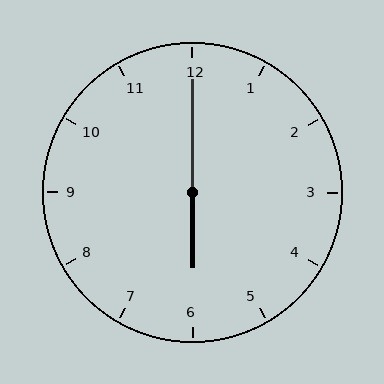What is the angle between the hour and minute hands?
Approximately 180 degrees.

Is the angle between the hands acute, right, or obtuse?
It is obtuse.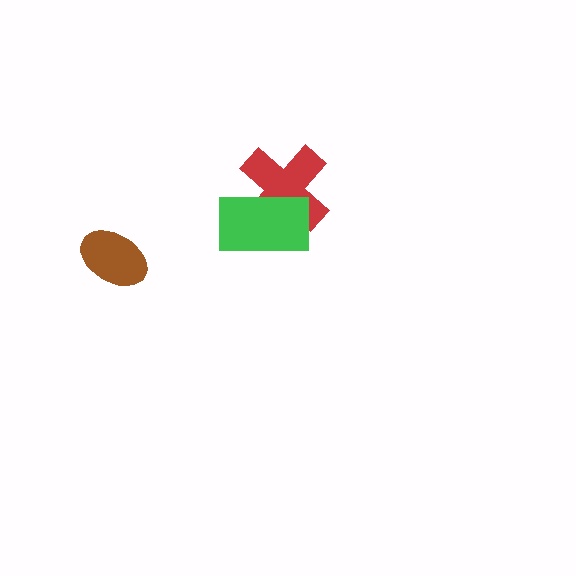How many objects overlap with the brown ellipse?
0 objects overlap with the brown ellipse.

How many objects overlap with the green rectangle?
1 object overlaps with the green rectangle.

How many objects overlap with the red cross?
1 object overlaps with the red cross.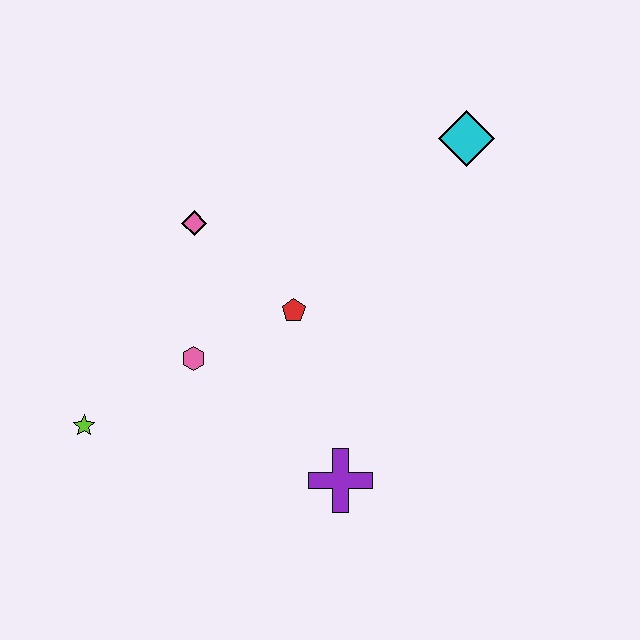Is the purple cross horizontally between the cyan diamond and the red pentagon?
Yes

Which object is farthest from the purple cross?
The cyan diamond is farthest from the purple cross.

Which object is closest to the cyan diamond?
The red pentagon is closest to the cyan diamond.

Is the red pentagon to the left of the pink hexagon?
No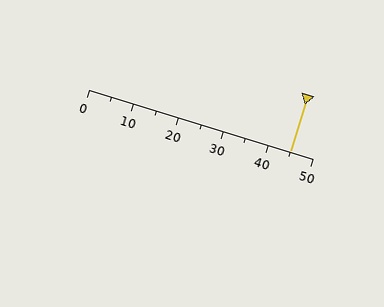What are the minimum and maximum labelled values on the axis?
The axis runs from 0 to 50.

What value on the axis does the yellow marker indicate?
The marker indicates approximately 45.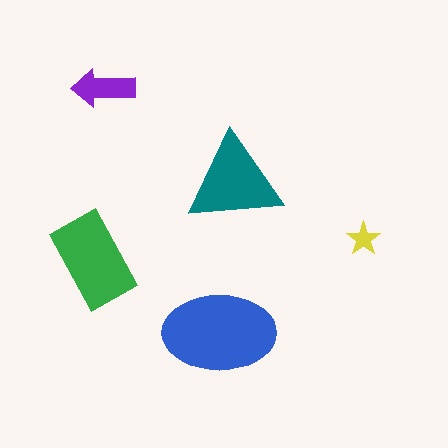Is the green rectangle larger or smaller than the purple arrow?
Larger.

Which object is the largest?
The blue ellipse.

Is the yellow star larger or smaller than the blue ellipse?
Smaller.